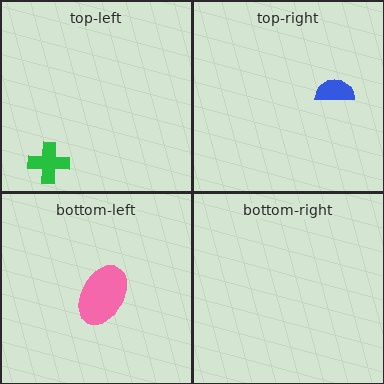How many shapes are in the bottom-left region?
1.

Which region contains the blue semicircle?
The top-right region.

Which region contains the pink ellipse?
The bottom-left region.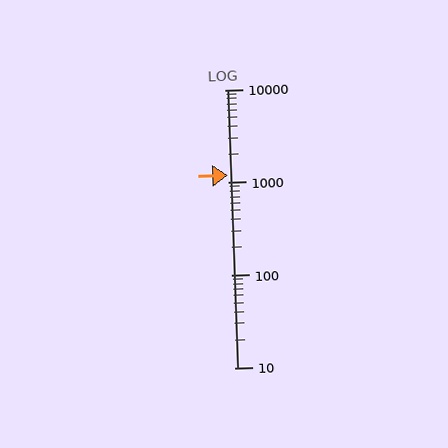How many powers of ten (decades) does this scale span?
The scale spans 3 decades, from 10 to 10000.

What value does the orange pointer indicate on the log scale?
The pointer indicates approximately 1200.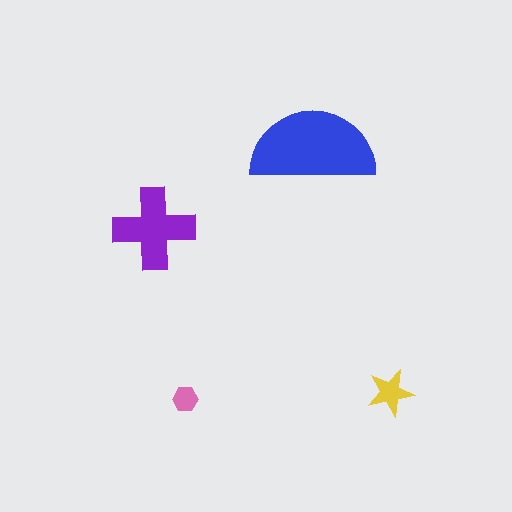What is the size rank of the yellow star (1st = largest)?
3rd.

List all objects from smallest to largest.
The pink hexagon, the yellow star, the purple cross, the blue semicircle.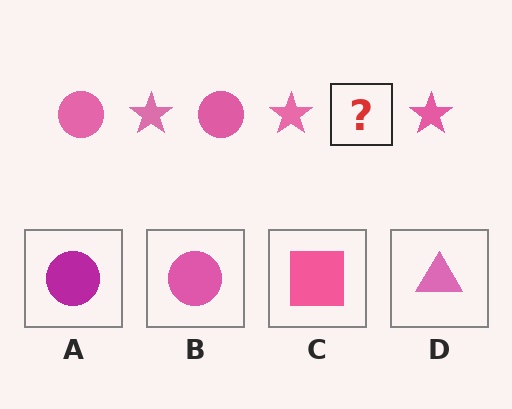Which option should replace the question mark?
Option B.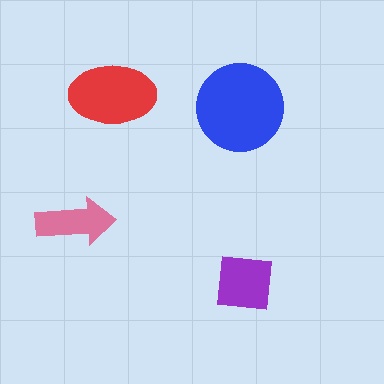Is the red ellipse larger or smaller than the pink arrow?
Larger.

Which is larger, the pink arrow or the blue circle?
The blue circle.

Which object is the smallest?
The pink arrow.